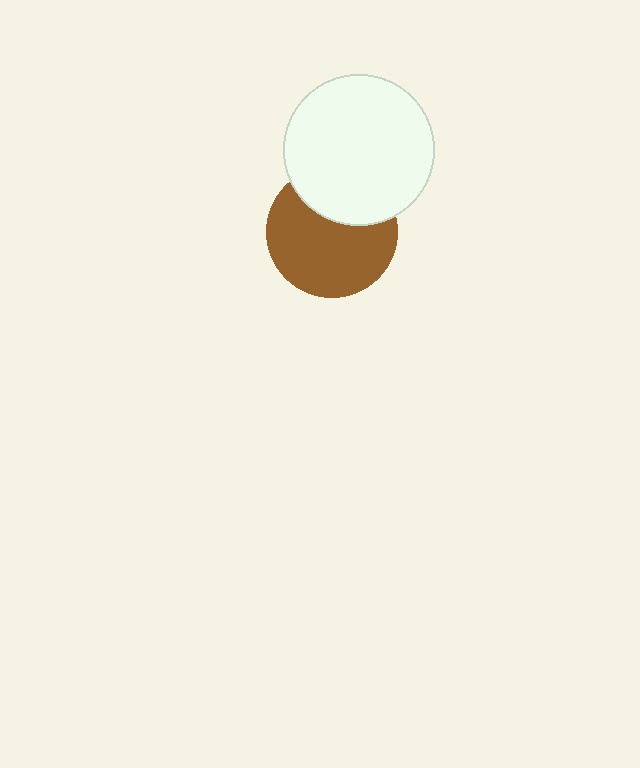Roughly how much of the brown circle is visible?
Most of it is visible (roughly 68%).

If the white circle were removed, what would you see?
You would see the complete brown circle.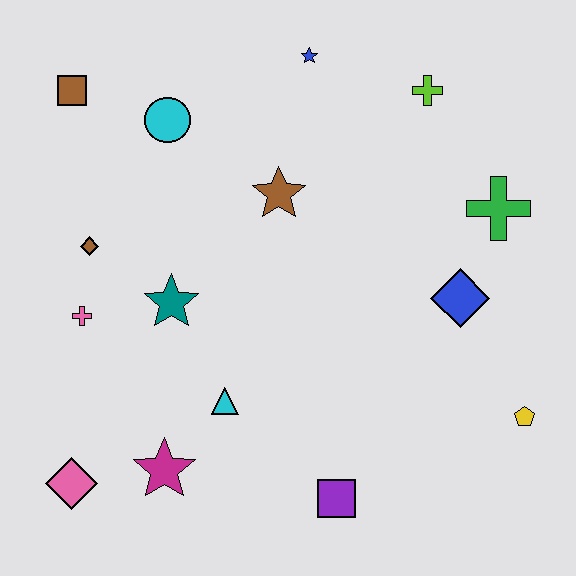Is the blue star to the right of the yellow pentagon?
No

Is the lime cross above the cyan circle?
Yes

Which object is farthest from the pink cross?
The yellow pentagon is farthest from the pink cross.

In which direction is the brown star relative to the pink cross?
The brown star is to the right of the pink cross.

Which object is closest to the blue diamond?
The green cross is closest to the blue diamond.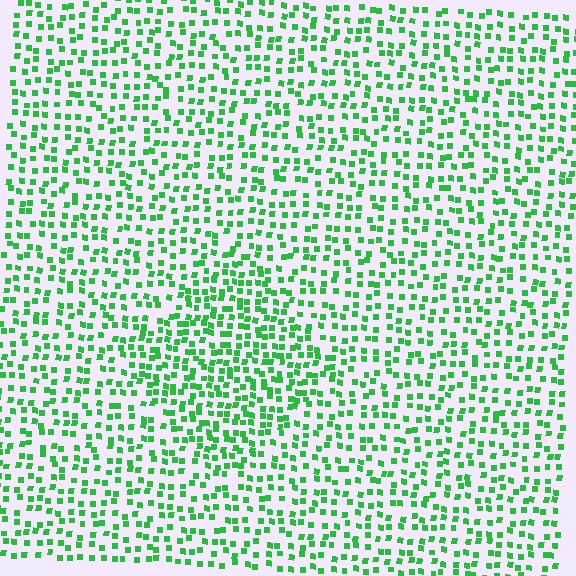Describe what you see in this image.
The image contains small green elements arranged at two different densities. A diamond-shaped region is visible where the elements are more densely packed than the surrounding area.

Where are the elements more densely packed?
The elements are more densely packed inside the diamond boundary.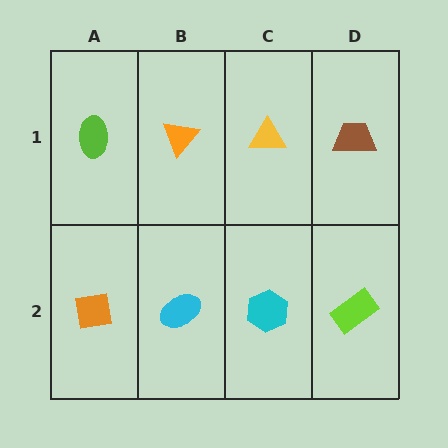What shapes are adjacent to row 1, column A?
An orange square (row 2, column A), an orange triangle (row 1, column B).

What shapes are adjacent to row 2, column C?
A yellow triangle (row 1, column C), a cyan ellipse (row 2, column B), a lime rectangle (row 2, column D).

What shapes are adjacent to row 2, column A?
A lime ellipse (row 1, column A), a cyan ellipse (row 2, column B).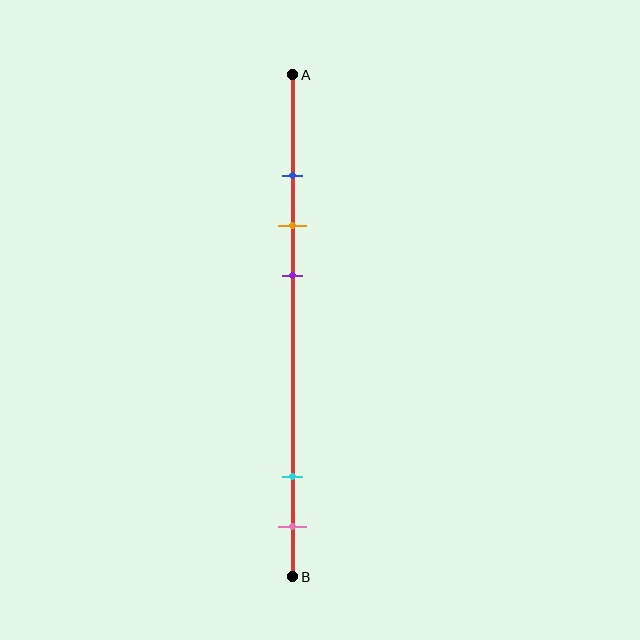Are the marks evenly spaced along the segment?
No, the marks are not evenly spaced.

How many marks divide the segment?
There are 5 marks dividing the segment.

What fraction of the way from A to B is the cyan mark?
The cyan mark is approximately 80% (0.8) of the way from A to B.